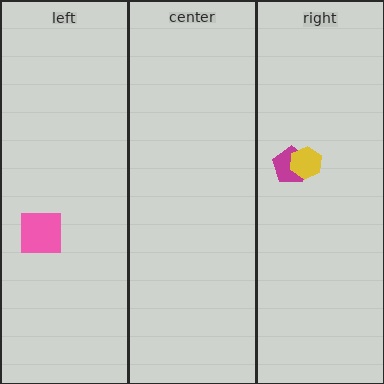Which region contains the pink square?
The left region.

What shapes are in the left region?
The pink square.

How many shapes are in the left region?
1.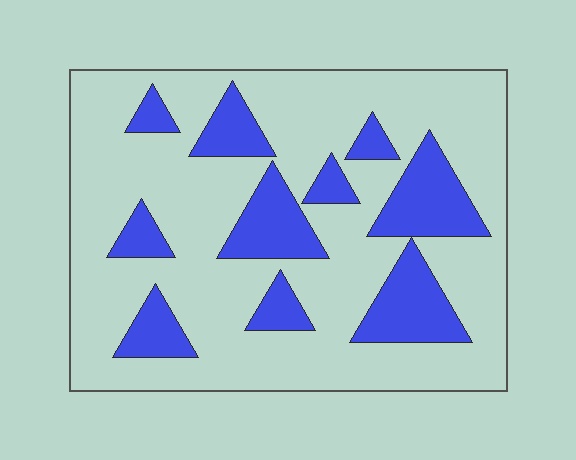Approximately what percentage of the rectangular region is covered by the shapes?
Approximately 25%.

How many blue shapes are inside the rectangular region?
10.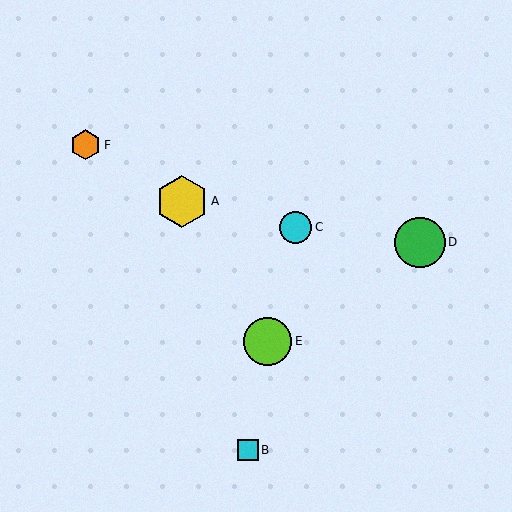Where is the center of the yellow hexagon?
The center of the yellow hexagon is at (182, 201).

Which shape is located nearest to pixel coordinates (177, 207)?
The yellow hexagon (labeled A) at (182, 201) is nearest to that location.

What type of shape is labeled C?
Shape C is a cyan circle.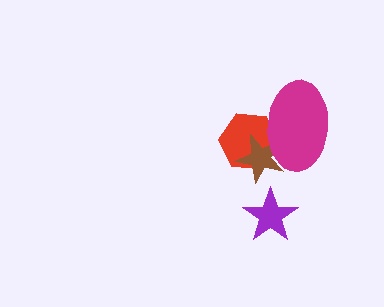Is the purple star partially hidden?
No, no other shape covers it.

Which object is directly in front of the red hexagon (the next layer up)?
The brown star is directly in front of the red hexagon.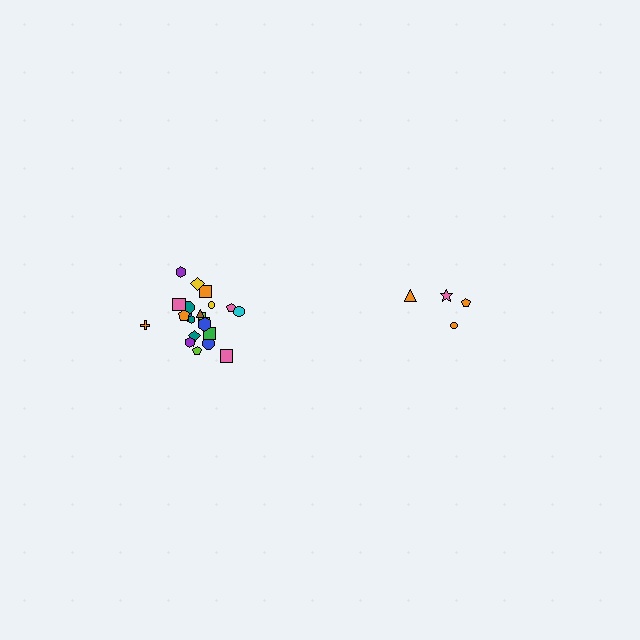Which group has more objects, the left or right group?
The left group.